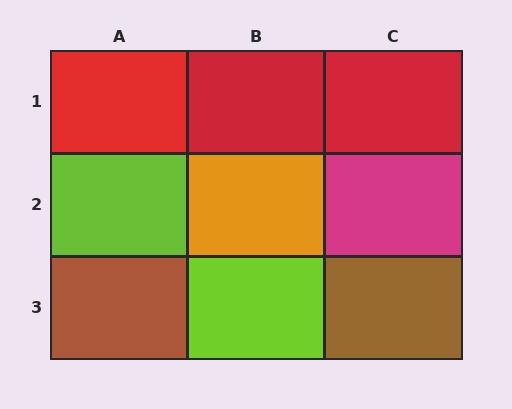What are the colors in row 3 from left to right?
Brown, lime, brown.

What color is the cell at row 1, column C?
Red.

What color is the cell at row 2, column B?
Orange.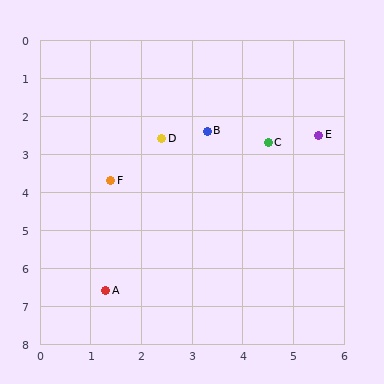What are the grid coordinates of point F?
Point F is at approximately (1.4, 3.7).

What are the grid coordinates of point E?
Point E is at approximately (5.5, 2.5).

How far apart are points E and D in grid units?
Points E and D are about 3.1 grid units apart.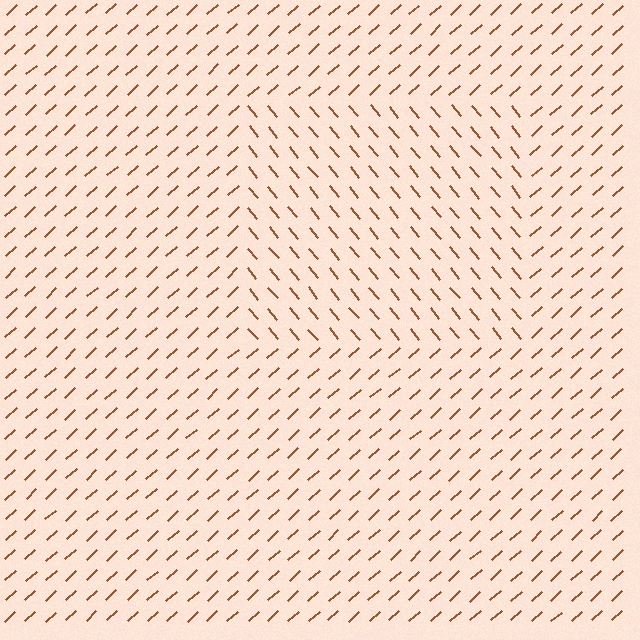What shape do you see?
I see a rectangle.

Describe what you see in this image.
The image is filled with small brown line segments. A rectangle region in the image has lines oriented differently from the surrounding lines, creating a visible texture boundary.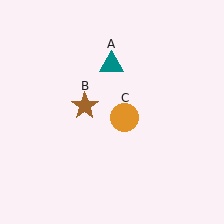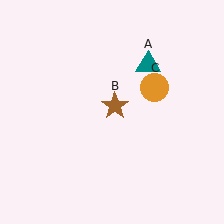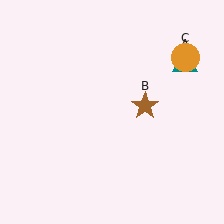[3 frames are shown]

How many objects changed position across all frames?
3 objects changed position: teal triangle (object A), brown star (object B), orange circle (object C).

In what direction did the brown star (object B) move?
The brown star (object B) moved right.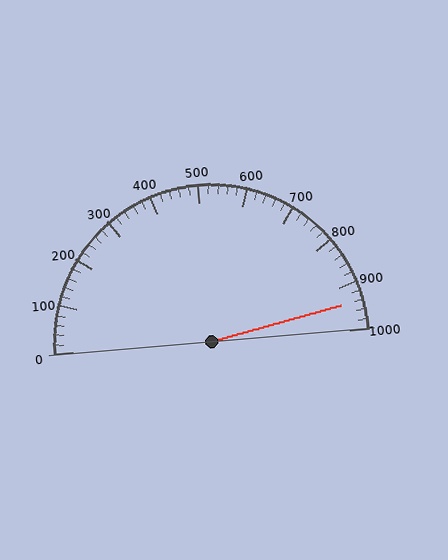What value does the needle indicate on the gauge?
The needle indicates approximately 940.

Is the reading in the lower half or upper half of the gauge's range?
The reading is in the upper half of the range (0 to 1000).